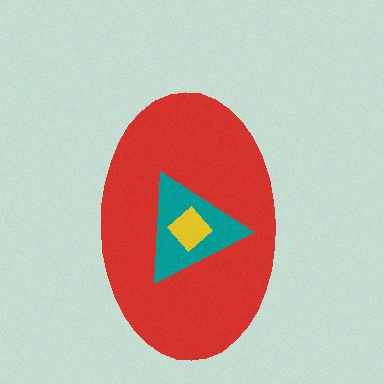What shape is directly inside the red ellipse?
The teal triangle.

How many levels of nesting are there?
3.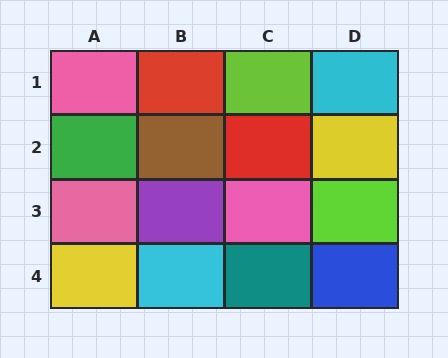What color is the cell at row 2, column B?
Brown.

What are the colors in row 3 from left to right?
Pink, purple, pink, lime.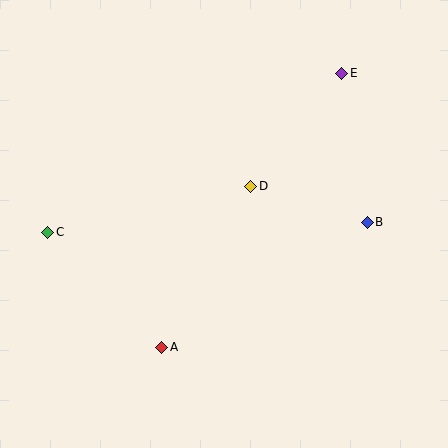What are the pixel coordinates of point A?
Point A is at (162, 347).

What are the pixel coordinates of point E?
Point E is at (342, 73).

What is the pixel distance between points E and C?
The distance between E and C is 334 pixels.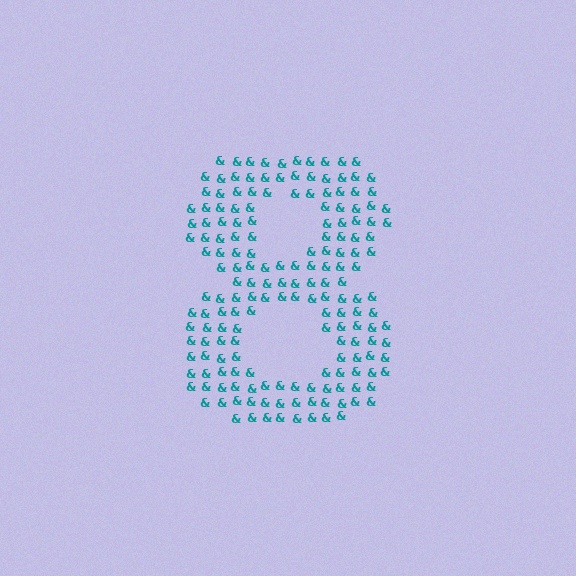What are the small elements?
The small elements are ampersands.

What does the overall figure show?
The overall figure shows the digit 8.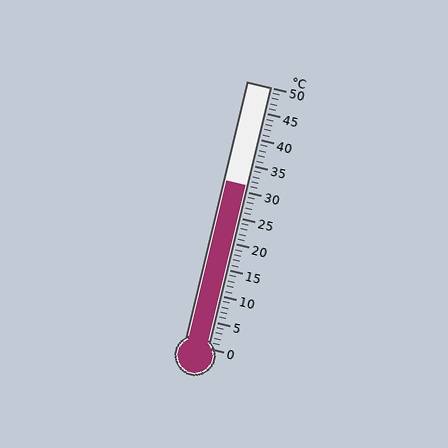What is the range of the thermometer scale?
The thermometer scale ranges from 0°C to 50°C.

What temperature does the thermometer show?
The thermometer shows approximately 31°C.